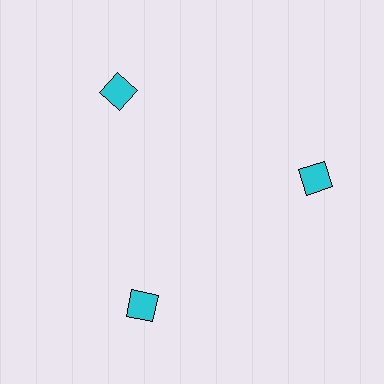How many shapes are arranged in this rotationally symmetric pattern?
There are 6 shapes, arranged in 3 groups of 2.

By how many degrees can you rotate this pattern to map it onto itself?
The pattern maps onto itself every 120 degrees of rotation.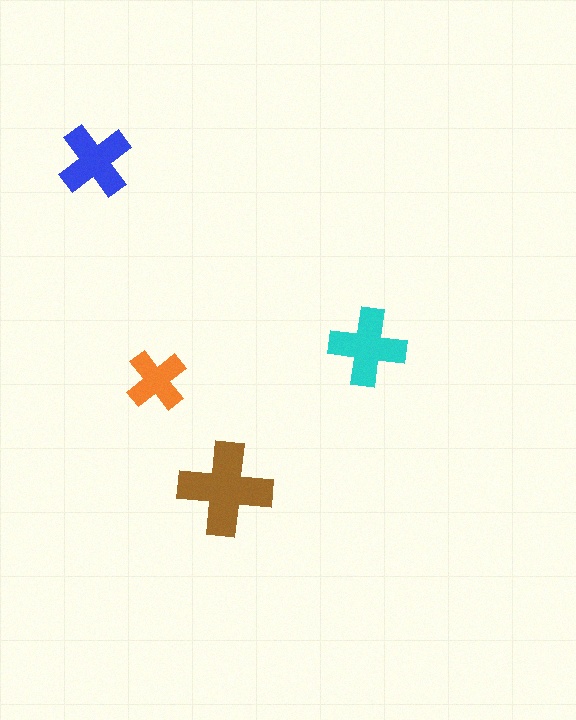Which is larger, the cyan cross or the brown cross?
The brown one.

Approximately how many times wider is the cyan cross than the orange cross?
About 1.5 times wider.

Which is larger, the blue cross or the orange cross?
The blue one.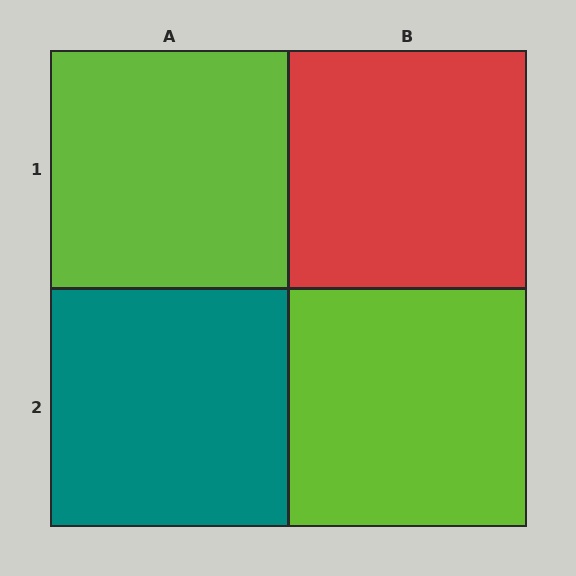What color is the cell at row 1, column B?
Red.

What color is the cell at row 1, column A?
Lime.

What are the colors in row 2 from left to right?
Teal, lime.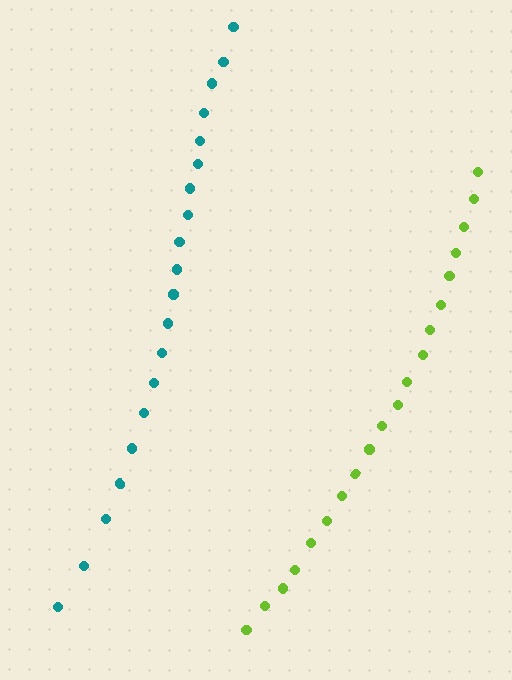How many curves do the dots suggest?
There are 2 distinct paths.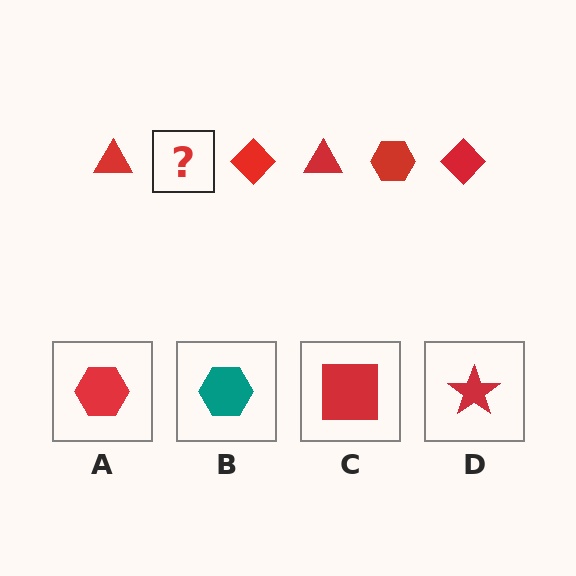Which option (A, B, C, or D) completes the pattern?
A.